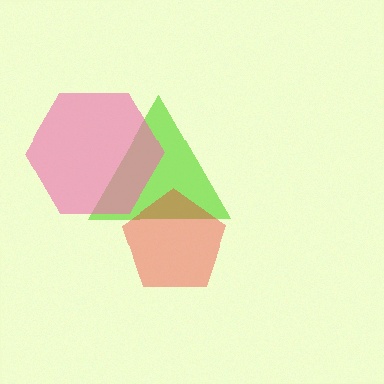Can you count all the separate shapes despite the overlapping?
Yes, there are 3 separate shapes.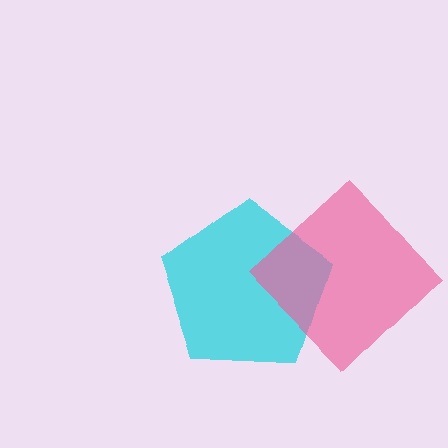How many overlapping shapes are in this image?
There are 2 overlapping shapes in the image.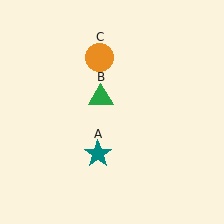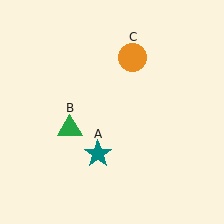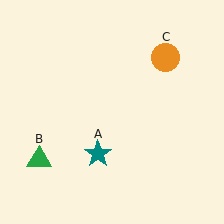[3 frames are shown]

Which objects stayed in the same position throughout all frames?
Teal star (object A) remained stationary.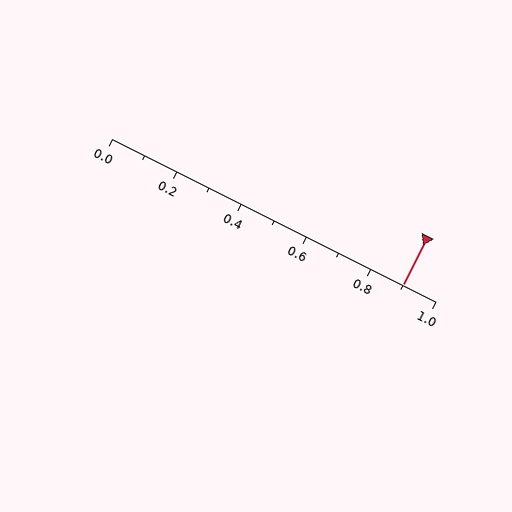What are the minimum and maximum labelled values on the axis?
The axis runs from 0.0 to 1.0.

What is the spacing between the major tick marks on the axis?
The major ticks are spaced 0.2 apart.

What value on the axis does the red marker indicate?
The marker indicates approximately 0.9.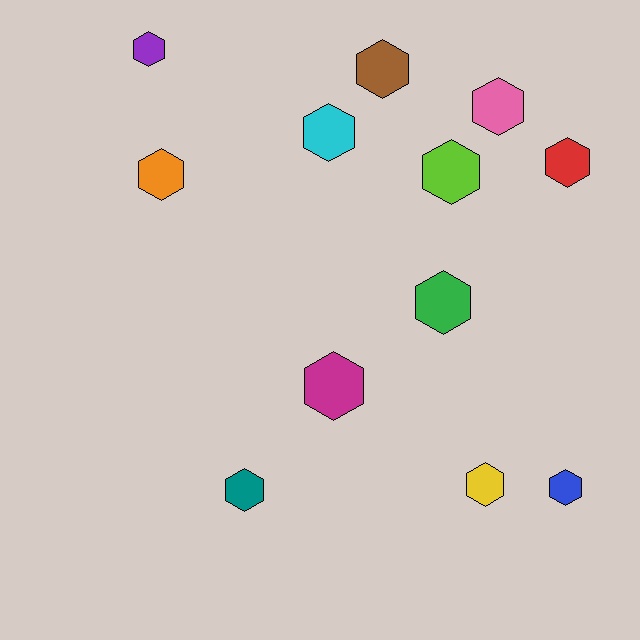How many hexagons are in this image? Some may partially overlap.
There are 12 hexagons.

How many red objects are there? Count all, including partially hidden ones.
There is 1 red object.